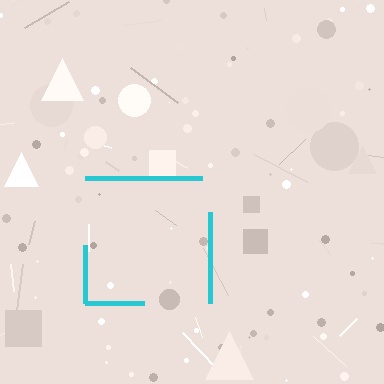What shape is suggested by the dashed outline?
The dashed outline suggests a square.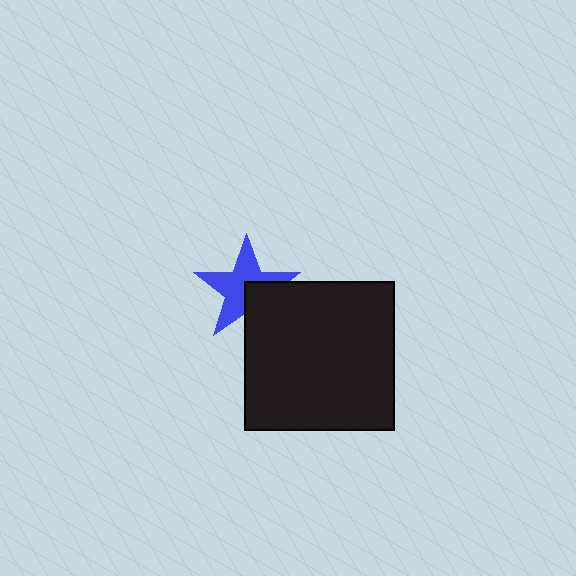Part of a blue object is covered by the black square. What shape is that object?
It is a star.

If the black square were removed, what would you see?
You would see the complete blue star.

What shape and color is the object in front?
The object in front is a black square.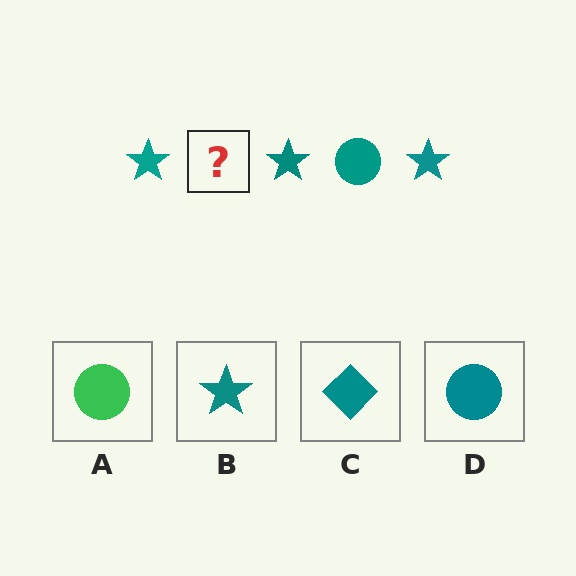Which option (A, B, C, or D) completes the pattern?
D.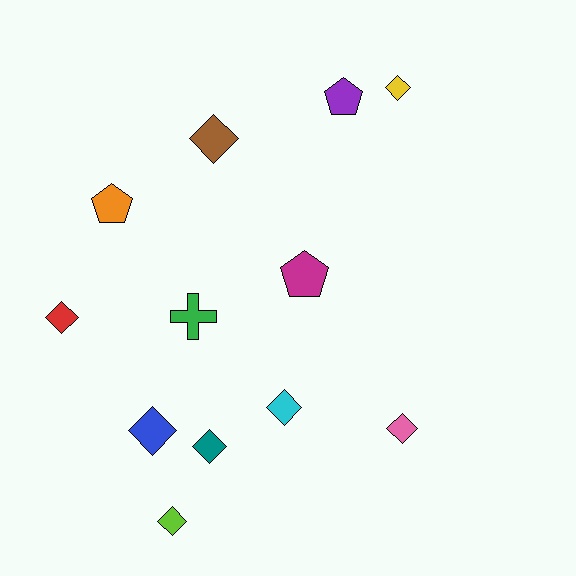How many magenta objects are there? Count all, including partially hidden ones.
There is 1 magenta object.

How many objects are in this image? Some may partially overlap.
There are 12 objects.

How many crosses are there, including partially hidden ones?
There is 1 cross.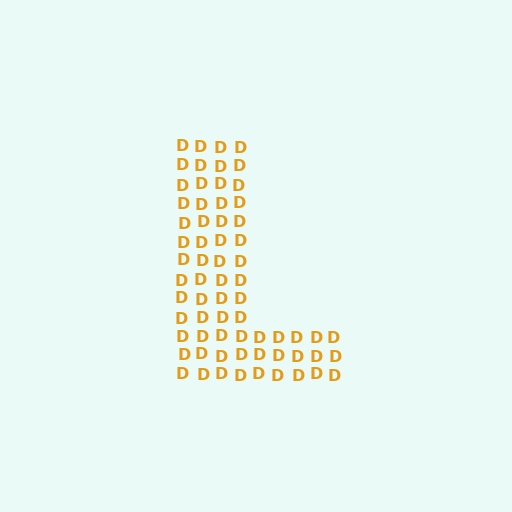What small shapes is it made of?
It is made of small letter D's.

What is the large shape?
The large shape is the letter L.